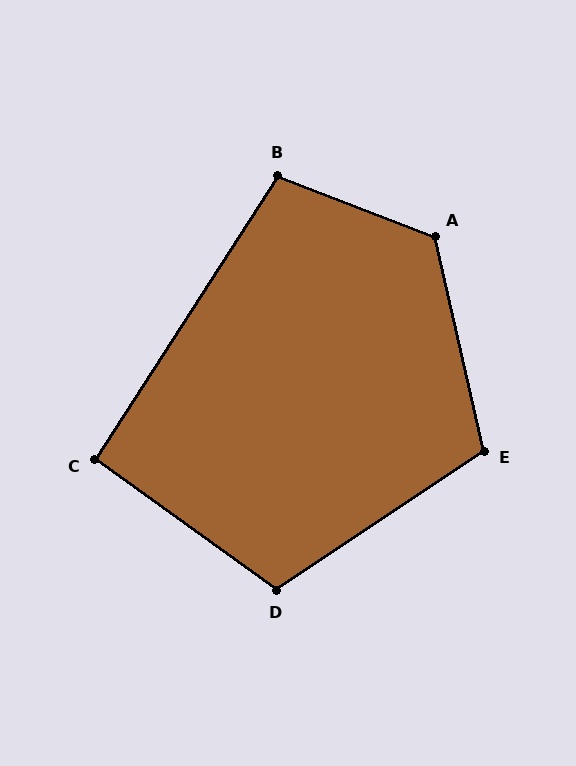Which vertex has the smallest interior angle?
C, at approximately 93 degrees.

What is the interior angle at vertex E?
Approximately 111 degrees (obtuse).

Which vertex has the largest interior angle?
A, at approximately 124 degrees.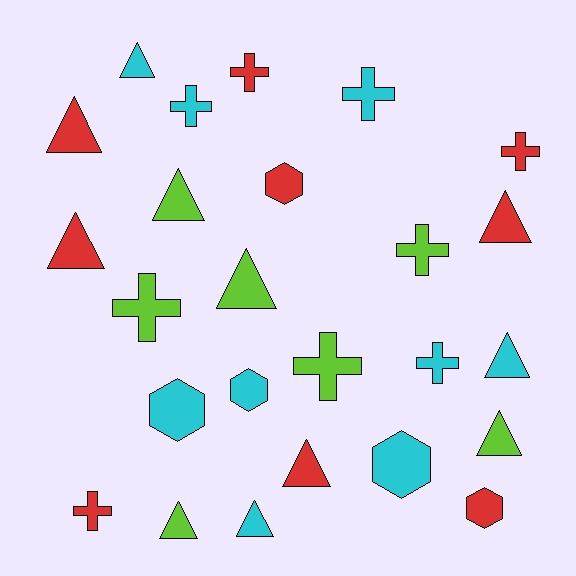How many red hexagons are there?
There are 2 red hexagons.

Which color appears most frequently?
Red, with 9 objects.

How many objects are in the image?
There are 25 objects.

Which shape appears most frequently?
Triangle, with 11 objects.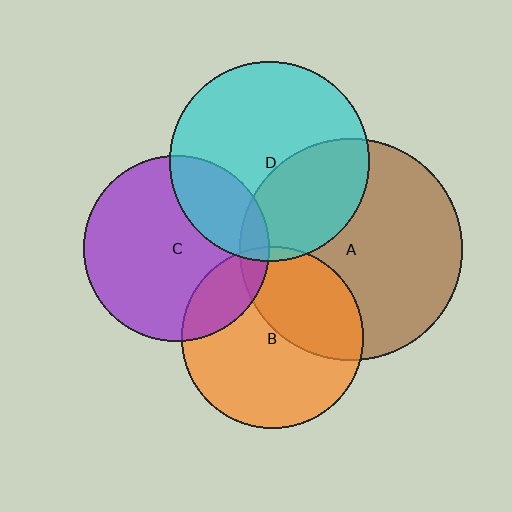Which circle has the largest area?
Circle A (brown).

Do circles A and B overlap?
Yes.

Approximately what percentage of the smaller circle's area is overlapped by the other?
Approximately 35%.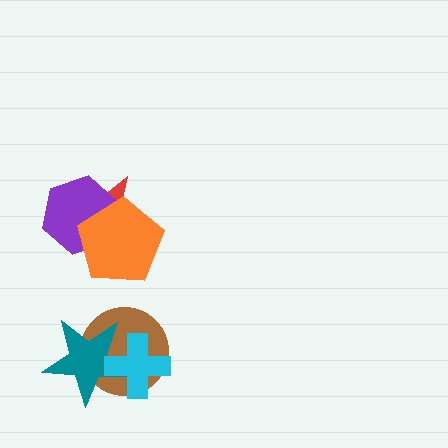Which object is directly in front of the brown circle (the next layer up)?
The teal star is directly in front of the brown circle.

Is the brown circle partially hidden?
Yes, it is partially covered by another shape.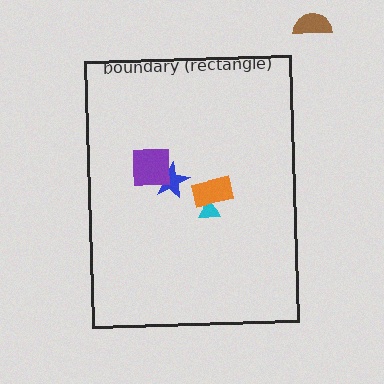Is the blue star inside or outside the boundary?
Inside.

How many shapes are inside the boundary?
4 inside, 1 outside.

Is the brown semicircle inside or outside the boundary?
Outside.